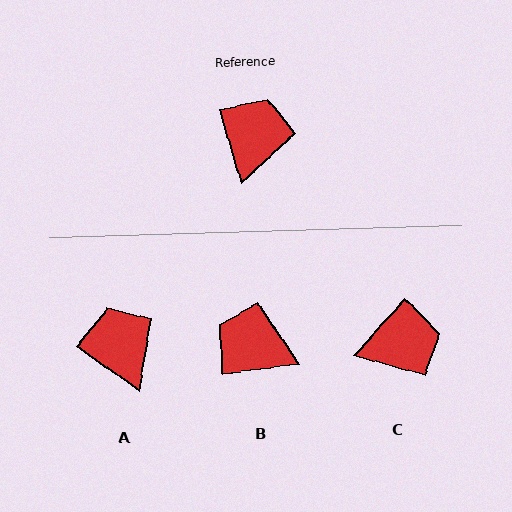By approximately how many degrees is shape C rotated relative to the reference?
Approximately 58 degrees clockwise.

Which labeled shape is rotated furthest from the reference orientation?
B, about 81 degrees away.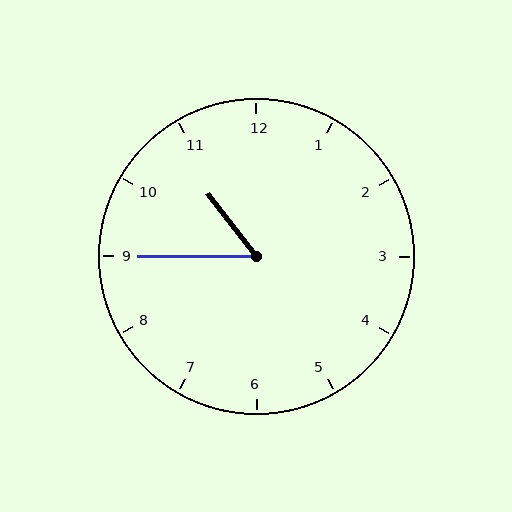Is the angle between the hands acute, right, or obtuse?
It is acute.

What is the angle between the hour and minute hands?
Approximately 52 degrees.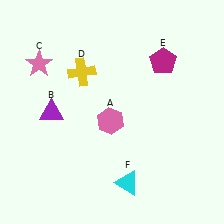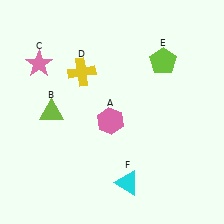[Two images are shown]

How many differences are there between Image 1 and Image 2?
There are 2 differences between the two images.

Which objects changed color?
B changed from purple to lime. E changed from magenta to lime.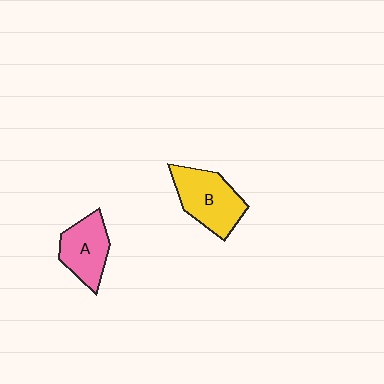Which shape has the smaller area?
Shape A (pink).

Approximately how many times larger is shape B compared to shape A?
Approximately 1.2 times.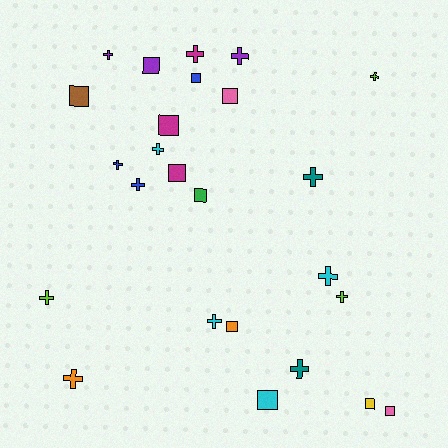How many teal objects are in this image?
There are 2 teal objects.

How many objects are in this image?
There are 25 objects.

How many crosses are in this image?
There are 14 crosses.